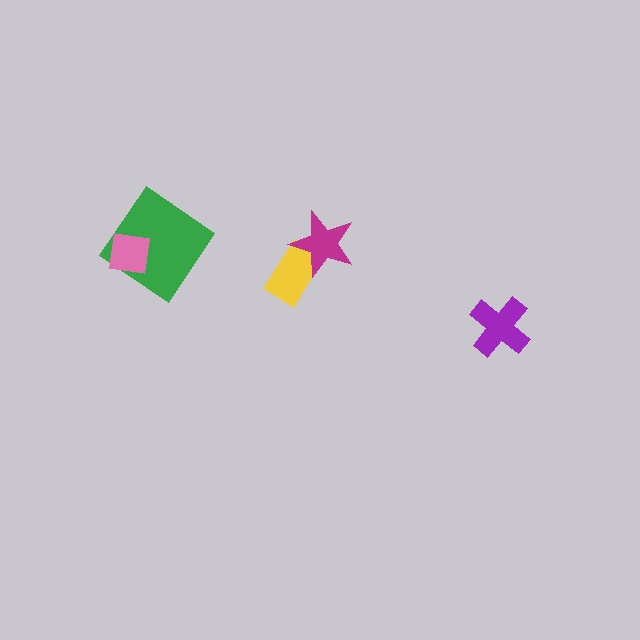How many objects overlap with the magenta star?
1 object overlaps with the magenta star.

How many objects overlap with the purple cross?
0 objects overlap with the purple cross.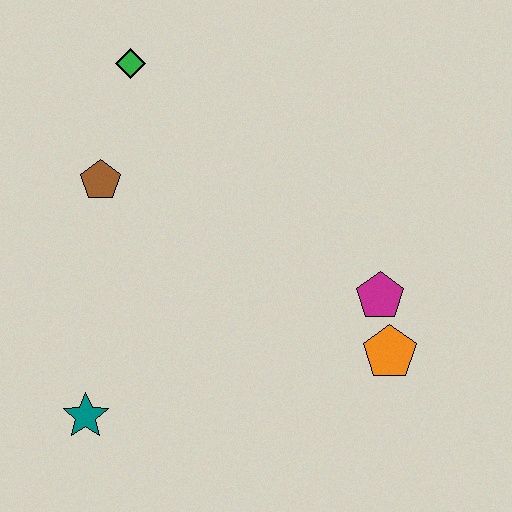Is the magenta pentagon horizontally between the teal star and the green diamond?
No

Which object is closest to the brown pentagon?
The green diamond is closest to the brown pentagon.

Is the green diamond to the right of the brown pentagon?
Yes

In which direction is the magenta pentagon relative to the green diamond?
The magenta pentagon is to the right of the green diamond.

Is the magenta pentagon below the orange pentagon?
No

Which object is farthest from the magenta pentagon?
The green diamond is farthest from the magenta pentagon.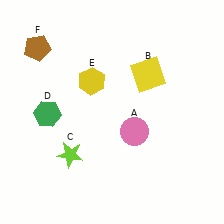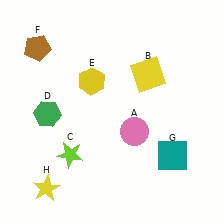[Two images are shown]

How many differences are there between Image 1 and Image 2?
There are 2 differences between the two images.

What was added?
A teal square (G), a yellow star (H) were added in Image 2.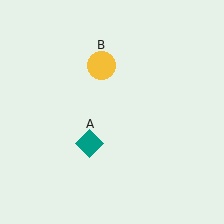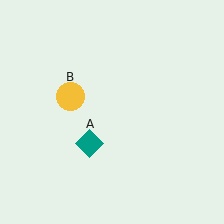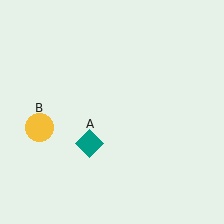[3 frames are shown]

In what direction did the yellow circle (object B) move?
The yellow circle (object B) moved down and to the left.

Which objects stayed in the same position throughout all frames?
Teal diamond (object A) remained stationary.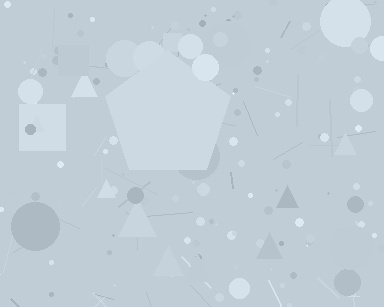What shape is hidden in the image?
A pentagon is hidden in the image.